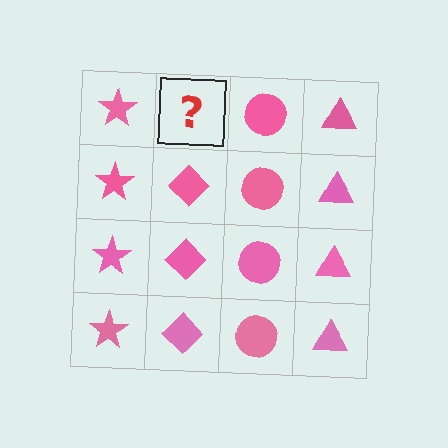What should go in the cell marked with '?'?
The missing cell should contain a pink diamond.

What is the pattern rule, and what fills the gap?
The rule is that each column has a consistent shape. The gap should be filled with a pink diamond.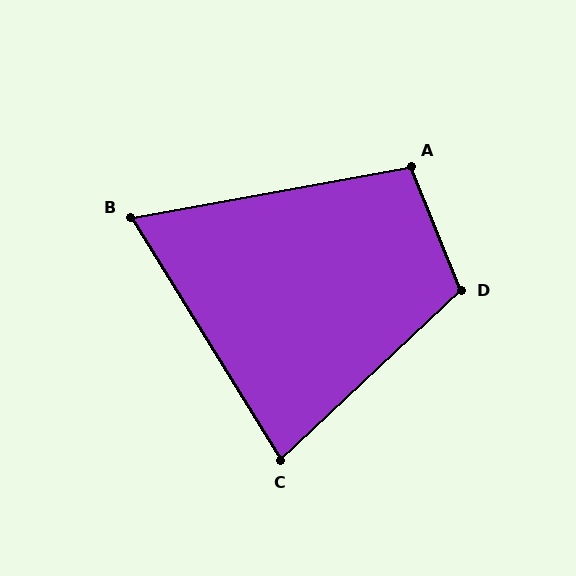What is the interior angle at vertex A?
Approximately 102 degrees (obtuse).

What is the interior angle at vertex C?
Approximately 78 degrees (acute).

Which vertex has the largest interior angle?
D, at approximately 112 degrees.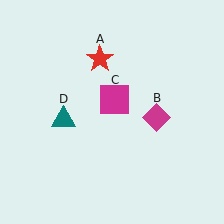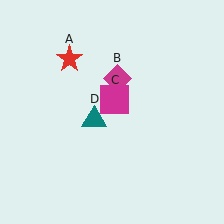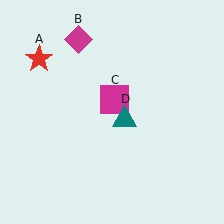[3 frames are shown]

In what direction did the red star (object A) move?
The red star (object A) moved left.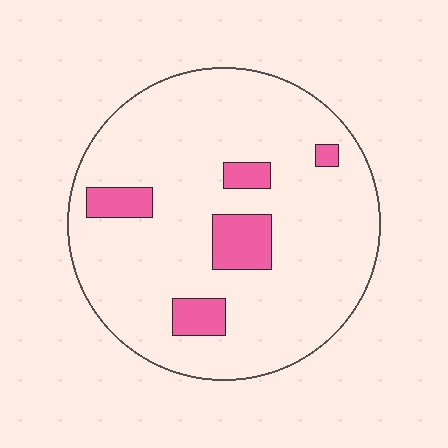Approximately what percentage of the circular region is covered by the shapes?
Approximately 10%.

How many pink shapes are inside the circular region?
5.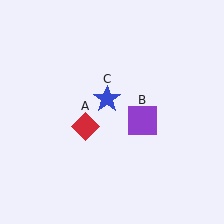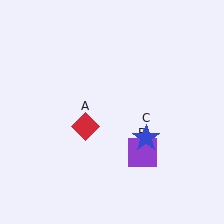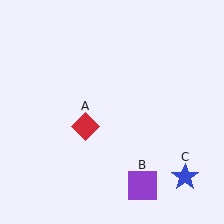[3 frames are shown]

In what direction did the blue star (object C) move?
The blue star (object C) moved down and to the right.